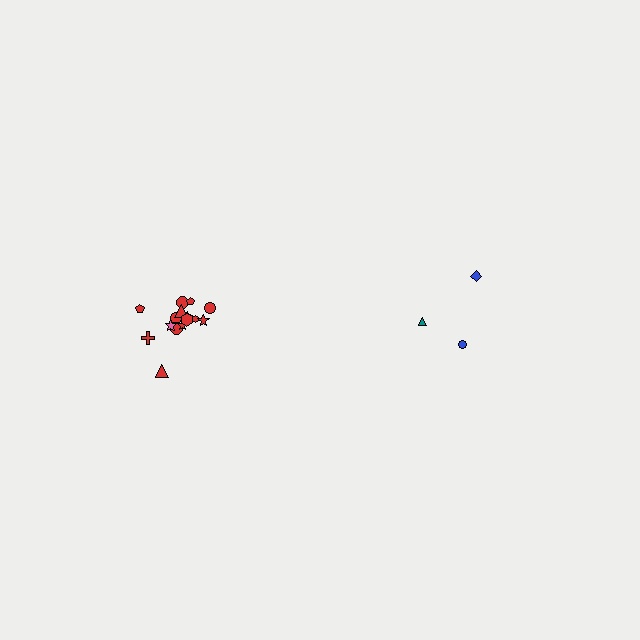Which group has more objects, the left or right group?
The left group.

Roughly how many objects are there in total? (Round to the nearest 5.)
Roughly 20 objects in total.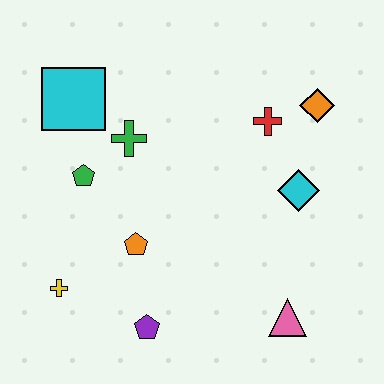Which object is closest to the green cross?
The green pentagon is closest to the green cross.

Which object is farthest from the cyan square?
The pink triangle is farthest from the cyan square.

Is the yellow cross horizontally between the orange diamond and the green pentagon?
No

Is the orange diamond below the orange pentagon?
No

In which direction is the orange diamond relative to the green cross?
The orange diamond is to the right of the green cross.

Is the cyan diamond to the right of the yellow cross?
Yes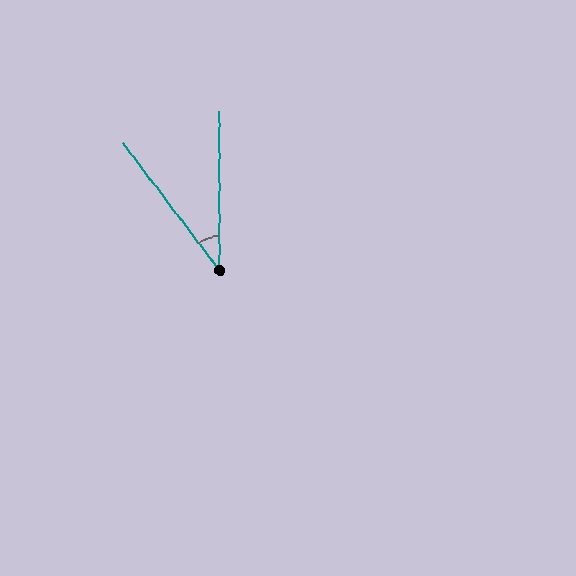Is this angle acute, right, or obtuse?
It is acute.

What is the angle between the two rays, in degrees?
Approximately 37 degrees.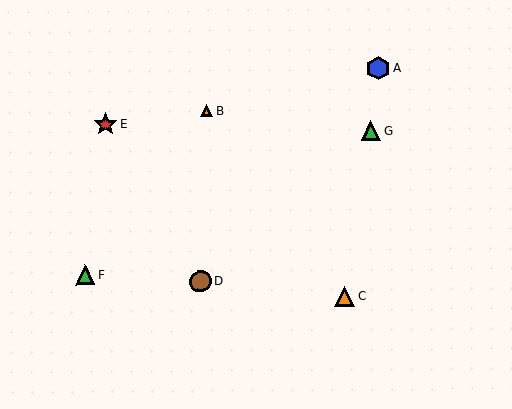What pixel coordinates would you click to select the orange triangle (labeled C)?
Click at (344, 296) to select the orange triangle C.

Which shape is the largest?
The blue hexagon (labeled A) is the largest.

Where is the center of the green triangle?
The center of the green triangle is at (371, 131).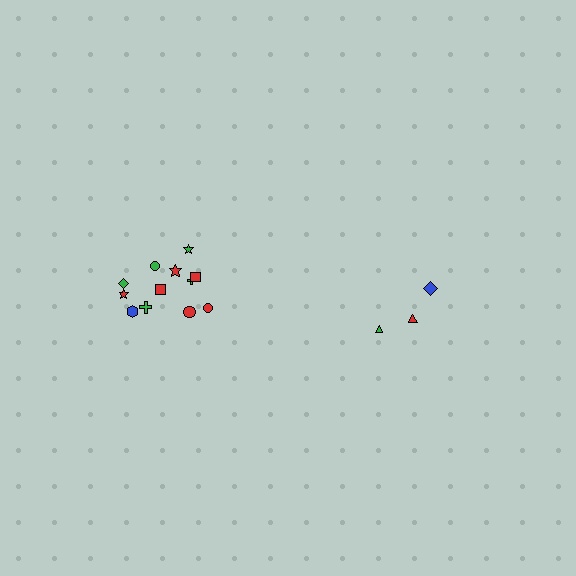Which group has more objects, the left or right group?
The left group.